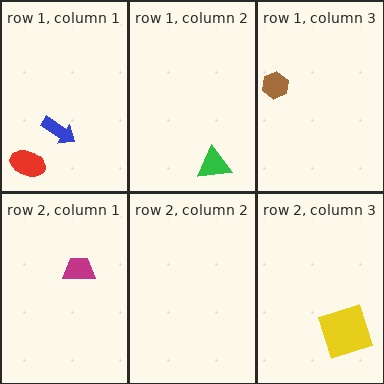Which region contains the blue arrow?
The row 1, column 1 region.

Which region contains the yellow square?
The row 2, column 3 region.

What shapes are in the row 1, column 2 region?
The green triangle.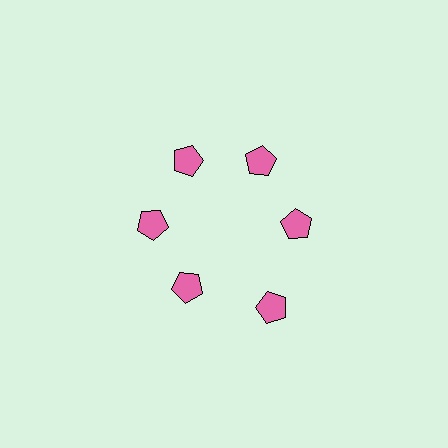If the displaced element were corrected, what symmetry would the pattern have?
It would have 6-fold rotational symmetry — the pattern would map onto itself every 60 degrees.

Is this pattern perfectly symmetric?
No. The 6 pink pentagons are arranged in a ring, but one element near the 5 o'clock position is pushed outward from the center, breaking the 6-fold rotational symmetry.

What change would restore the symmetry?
The symmetry would be restored by moving it inward, back onto the ring so that all 6 pentagons sit at equal angles and equal distance from the center.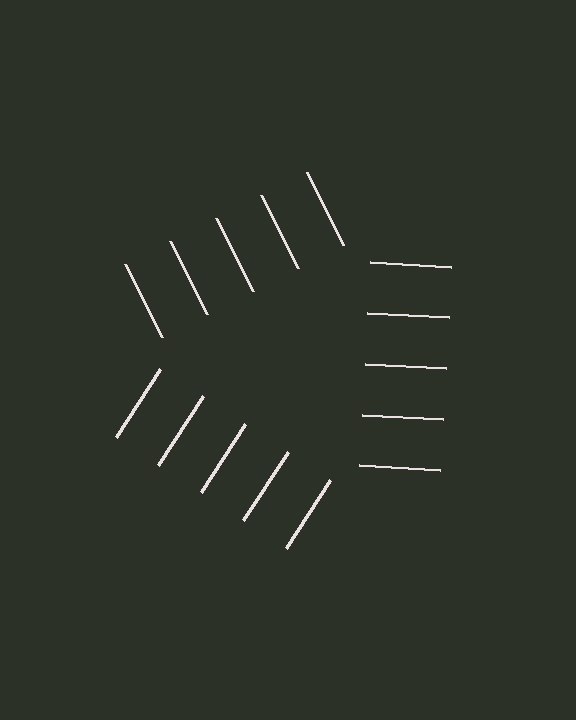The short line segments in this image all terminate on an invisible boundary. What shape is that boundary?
An illusory triangle — the line segments terminate on its edges but no continuous stroke is drawn.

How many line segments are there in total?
15 — 5 along each of the 3 edges.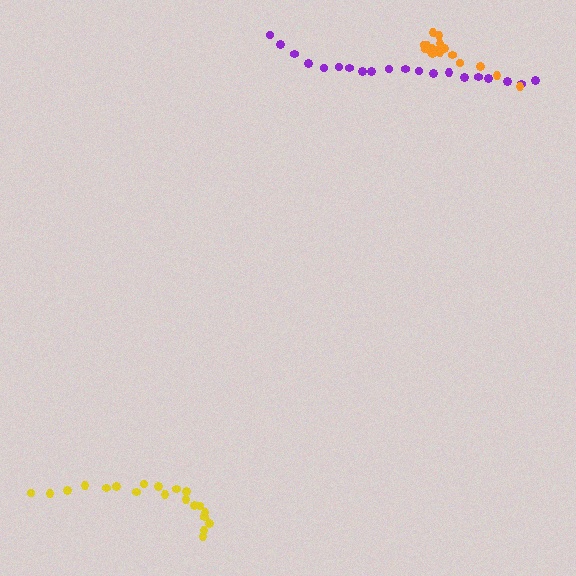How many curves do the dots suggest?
There are 3 distinct paths.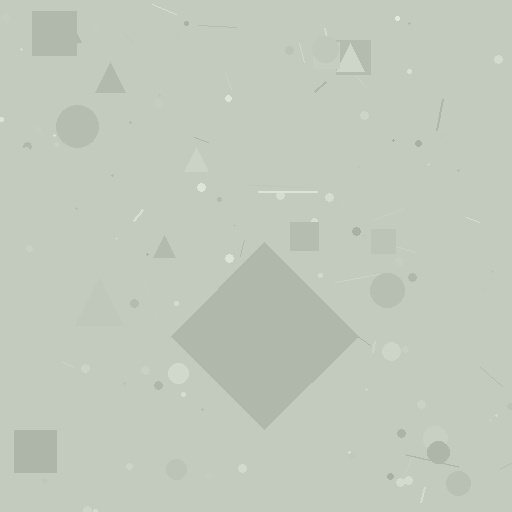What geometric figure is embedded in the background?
A diamond is embedded in the background.